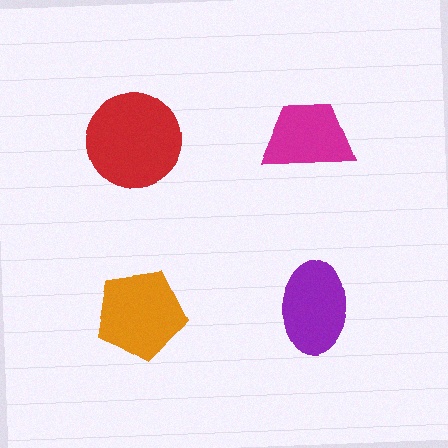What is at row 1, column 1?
A red circle.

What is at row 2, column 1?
An orange pentagon.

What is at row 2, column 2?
A purple ellipse.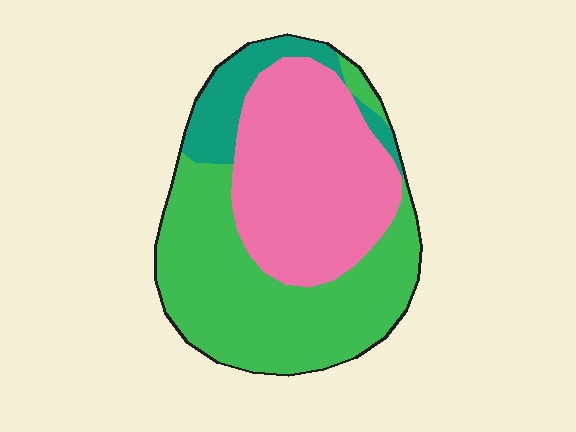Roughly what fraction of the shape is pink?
Pink covers roughly 40% of the shape.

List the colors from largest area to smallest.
From largest to smallest: green, pink, teal.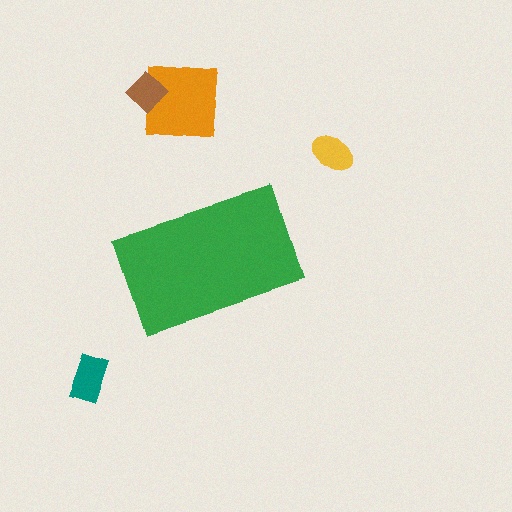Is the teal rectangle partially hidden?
No, the teal rectangle is fully visible.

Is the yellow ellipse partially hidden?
No, the yellow ellipse is fully visible.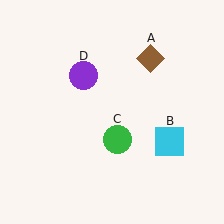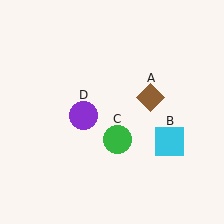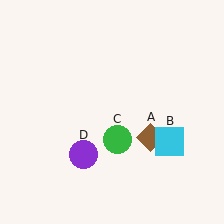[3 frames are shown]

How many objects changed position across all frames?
2 objects changed position: brown diamond (object A), purple circle (object D).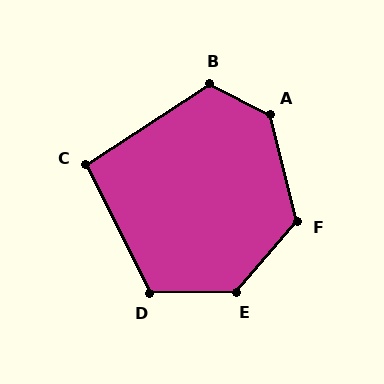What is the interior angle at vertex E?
Approximately 132 degrees (obtuse).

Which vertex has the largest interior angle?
A, at approximately 132 degrees.